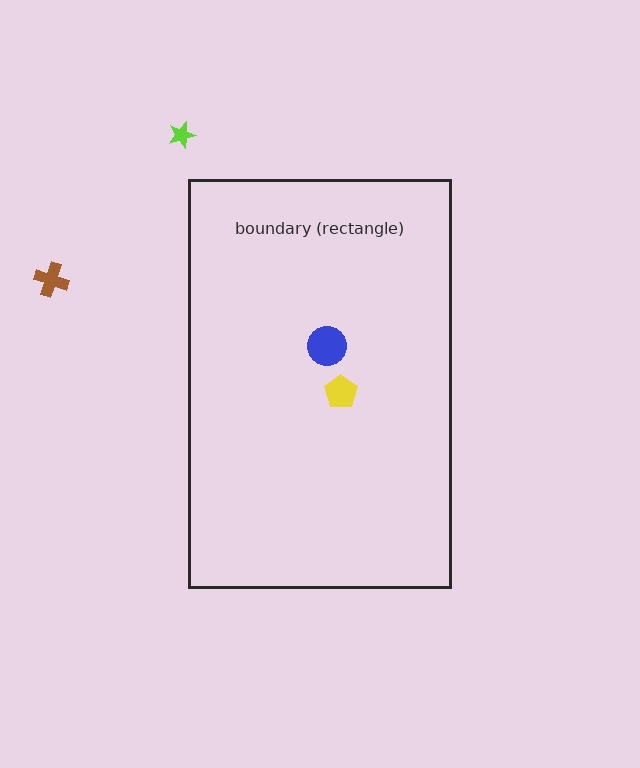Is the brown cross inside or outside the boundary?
Outside.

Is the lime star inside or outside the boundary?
Outside.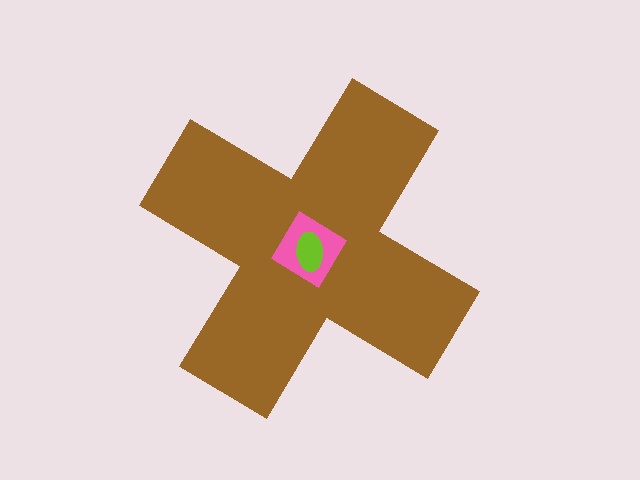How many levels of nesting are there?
3.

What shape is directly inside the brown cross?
The pink diamond.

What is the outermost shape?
The brown cross.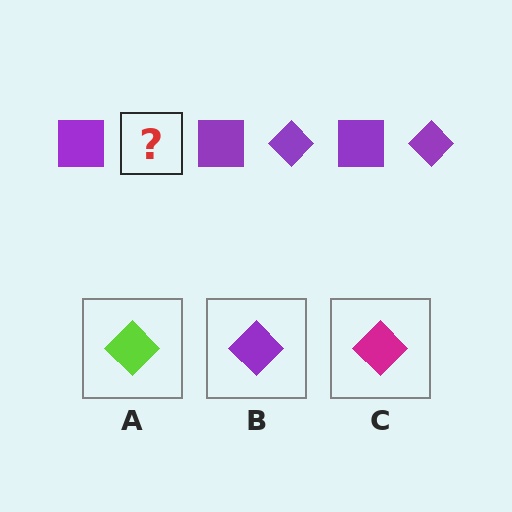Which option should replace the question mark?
Option B.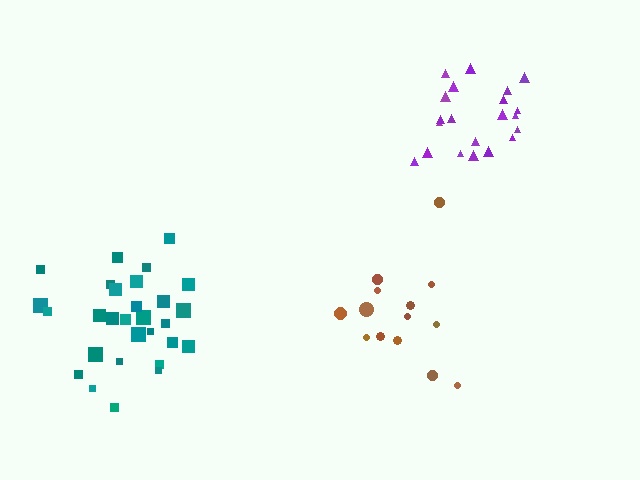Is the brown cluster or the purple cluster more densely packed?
Purple.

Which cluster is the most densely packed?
Purple.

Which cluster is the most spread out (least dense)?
Brown.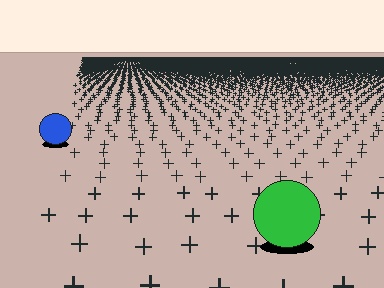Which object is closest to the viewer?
The green circle is closest. The texture marks near it are larger and more spread out.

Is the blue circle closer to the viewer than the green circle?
No. The green circle is closer — you can tell from the texture gradient: the ground texture is coarser near it.